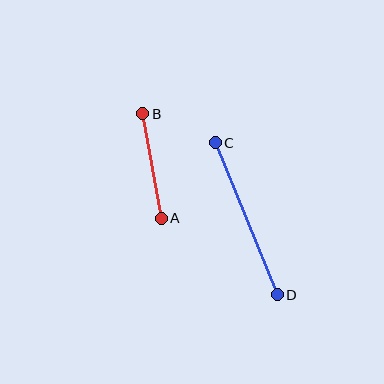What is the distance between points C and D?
The distance is approximately 164 pixels.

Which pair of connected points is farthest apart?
Points C and D are farthest apart.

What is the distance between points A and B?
The distance is approximately 106 pixels.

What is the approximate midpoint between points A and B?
The midpoint is at approximately (152, 166) pixels.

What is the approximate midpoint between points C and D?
The midpoint is at approximately (246, 219) pixels.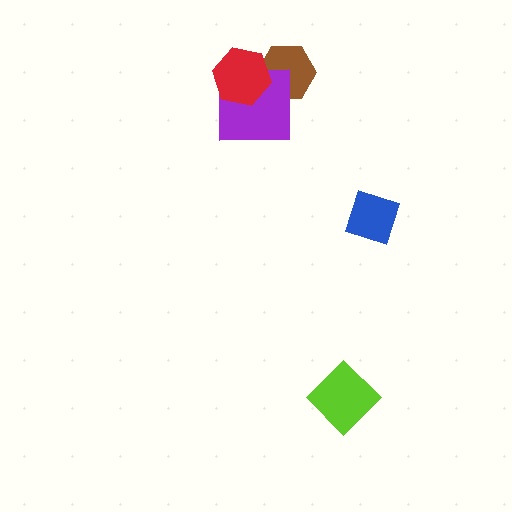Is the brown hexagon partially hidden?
Yes, it is partially covered by another shape.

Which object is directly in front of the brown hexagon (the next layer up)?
The purple square is directly in front of the brown hexagon.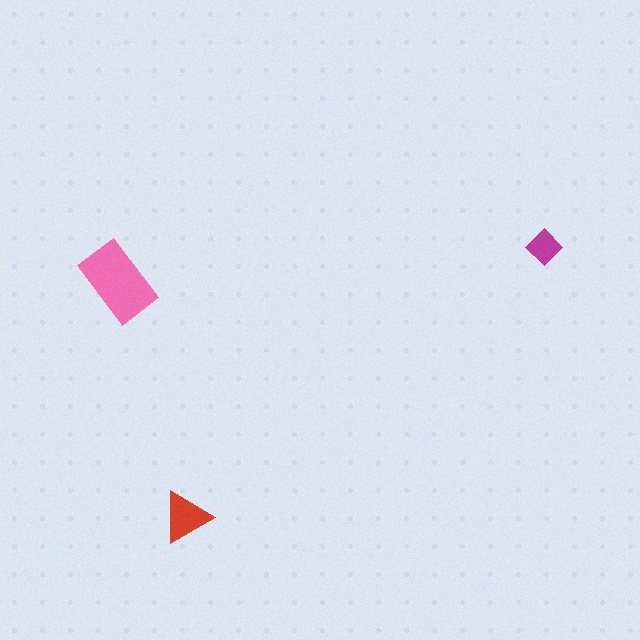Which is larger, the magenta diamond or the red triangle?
The red triangle.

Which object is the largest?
The pink rectangle.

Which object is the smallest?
The magenta diamond.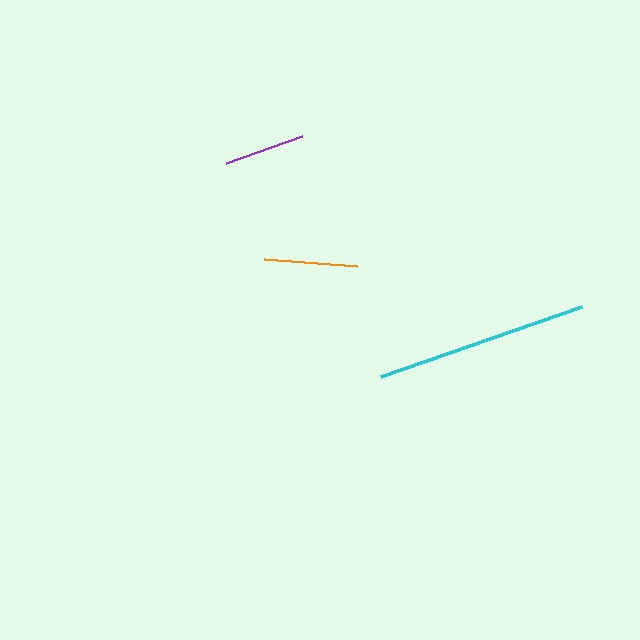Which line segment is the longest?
The cyan line is the longest at approximately 212 pixels.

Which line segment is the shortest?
The purple line is the shortest at approximately 80 pixels.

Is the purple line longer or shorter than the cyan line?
The cyan line is longer than the purple line.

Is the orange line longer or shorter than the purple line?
The orange line is longer than the purple line.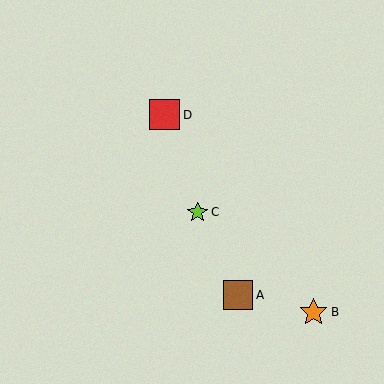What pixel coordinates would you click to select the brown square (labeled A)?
Click at (238, 295) to select the brown square A.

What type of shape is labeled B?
Shape B is an orange star.